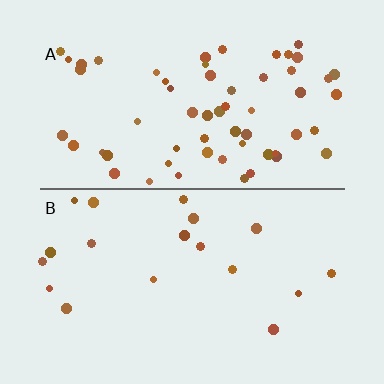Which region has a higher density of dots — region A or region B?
A (the top).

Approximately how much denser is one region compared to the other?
Approximately 3.2× — region A over region B.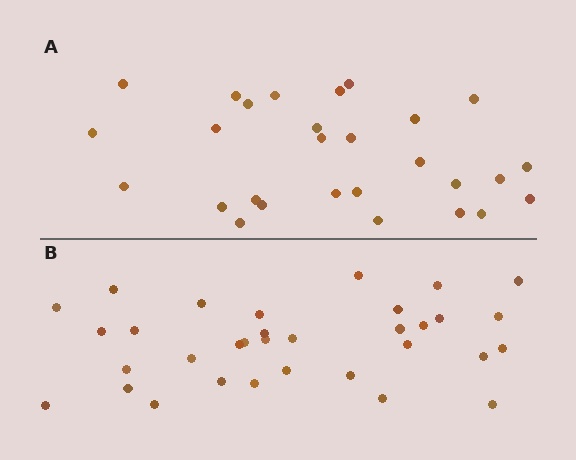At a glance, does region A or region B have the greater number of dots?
Region B (the bottom region) has more dots.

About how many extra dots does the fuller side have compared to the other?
Region B has about 5 more dots than region A.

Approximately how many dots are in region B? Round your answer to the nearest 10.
About 30 dots. (The exact count is 33, which rounds to 30.)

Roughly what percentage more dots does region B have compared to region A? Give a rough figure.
About 20% more.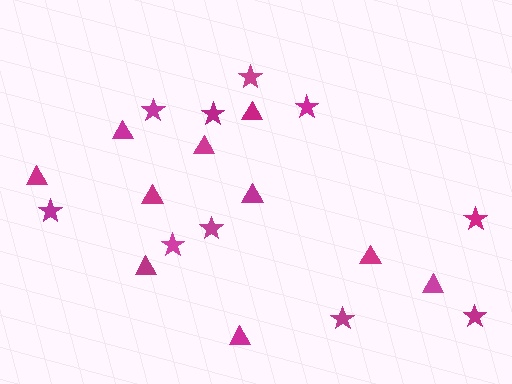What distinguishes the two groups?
There are 2 groups: one group of triangles (10) and one group of stars (10).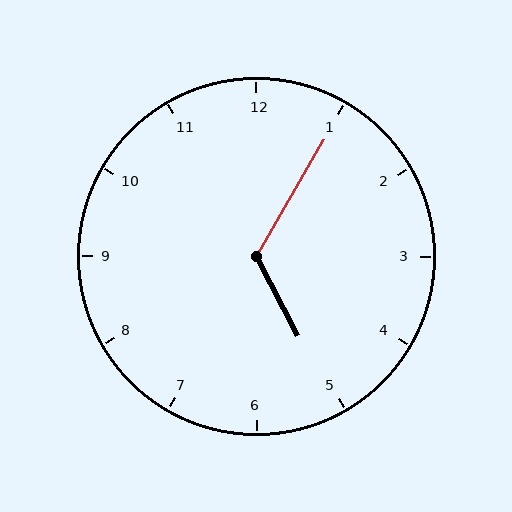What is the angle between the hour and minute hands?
Approximately 122 degrees.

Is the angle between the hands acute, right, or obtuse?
It is obtuse.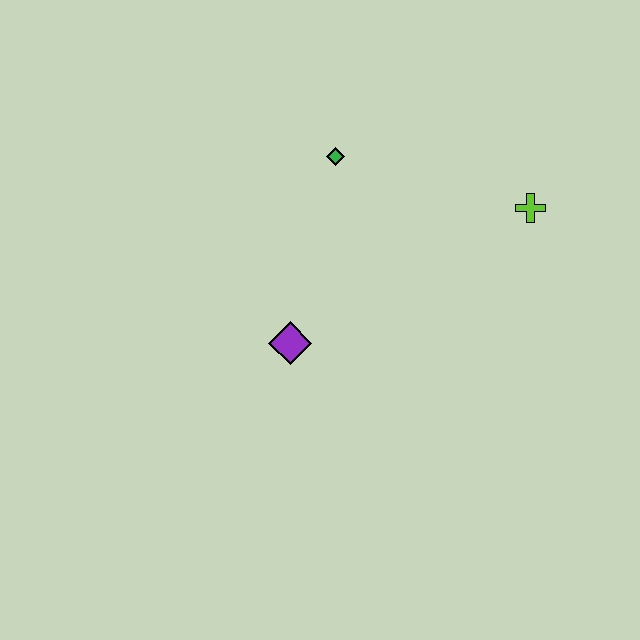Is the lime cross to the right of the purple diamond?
Yes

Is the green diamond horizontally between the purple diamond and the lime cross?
Yes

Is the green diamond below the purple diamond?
No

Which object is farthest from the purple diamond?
The lime cross is farthest from the purple diamond.